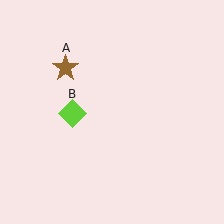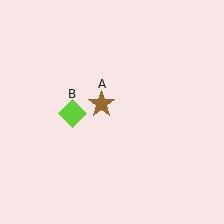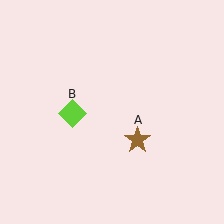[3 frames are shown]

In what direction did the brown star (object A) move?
The brown star (object A) moved down and to the right.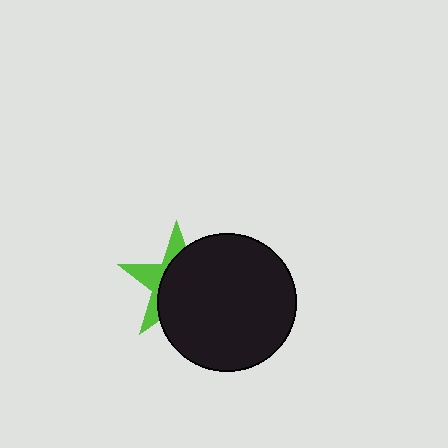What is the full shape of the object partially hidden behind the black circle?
The partially hidden object is a lime star.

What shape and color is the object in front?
The object in front is a black circle.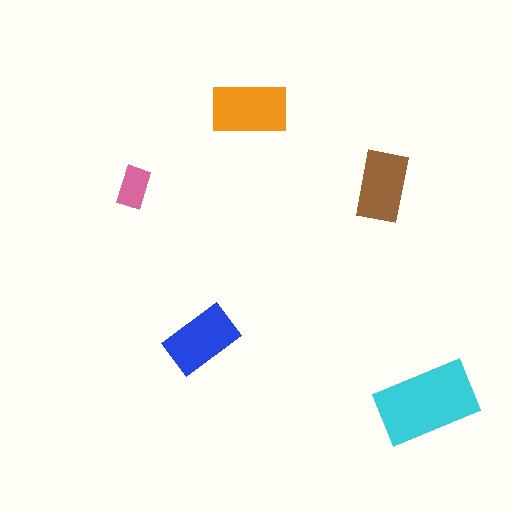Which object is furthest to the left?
The pink rectangle is leftmost.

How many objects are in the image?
There are 5 objects in the image.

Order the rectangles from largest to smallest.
the cyan one, the orange one, the blue one, the brown one, the pink one.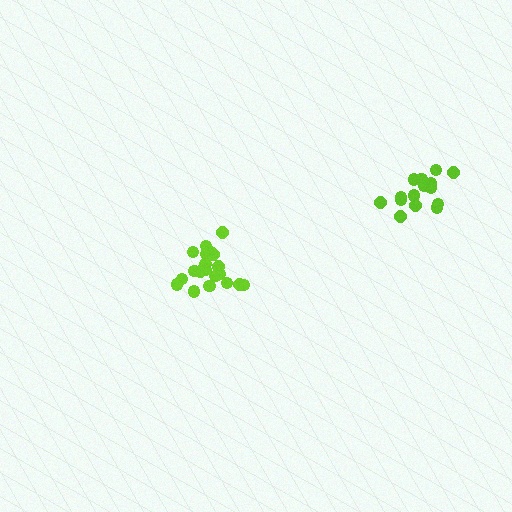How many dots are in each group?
Group 1: 20 dots, Group 2: 15 dots (35 total).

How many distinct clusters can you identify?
There are 2 distinct clusters.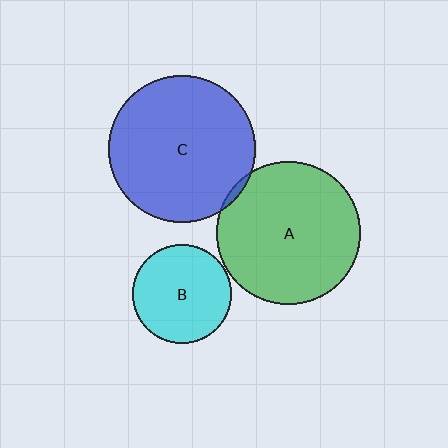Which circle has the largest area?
Circle C (blue).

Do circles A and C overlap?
Yes.